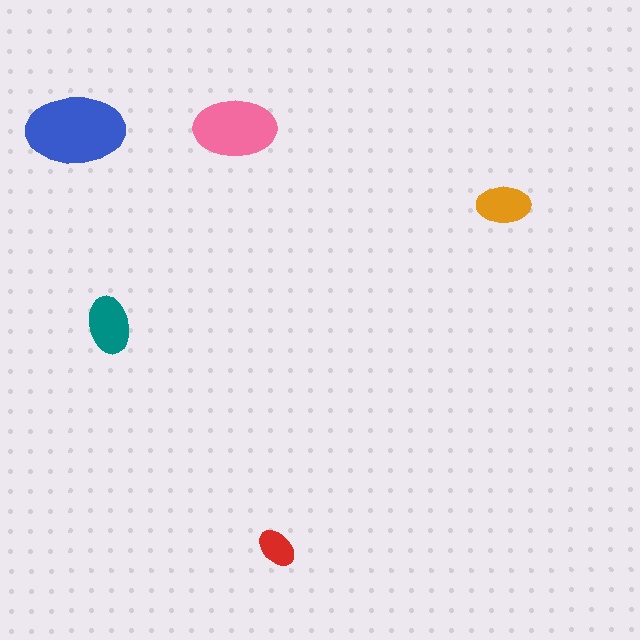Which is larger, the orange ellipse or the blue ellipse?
The blue one.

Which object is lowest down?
The red ellipse is bottommost.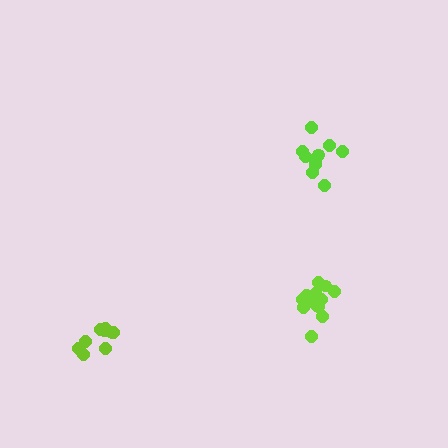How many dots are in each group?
Group 1: 9 dots, Group 2: 14 dots, Group 3: 10 dots (33 total).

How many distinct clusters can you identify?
There are 3 distinct clusters.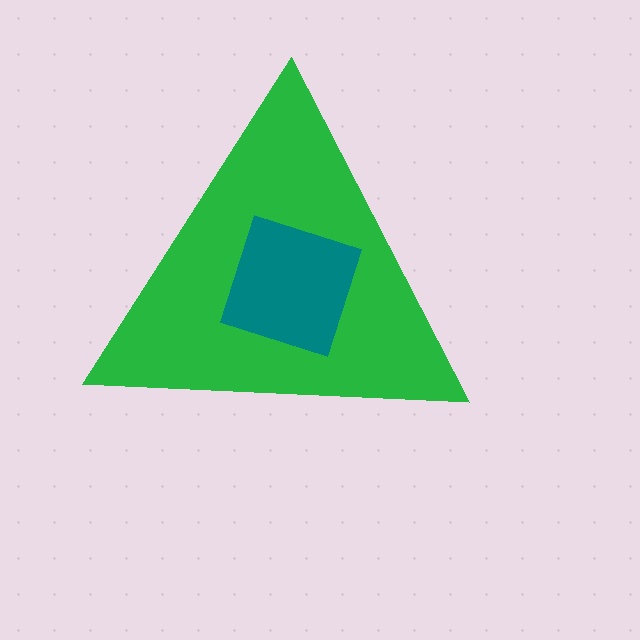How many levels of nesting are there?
2.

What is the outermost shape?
The green triangle.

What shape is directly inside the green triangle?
The teal square.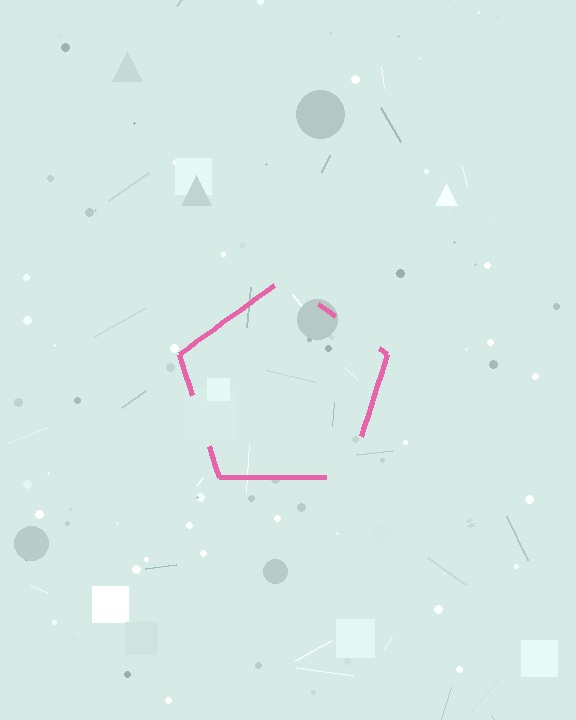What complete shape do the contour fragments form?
The contour fragments form a pentagon.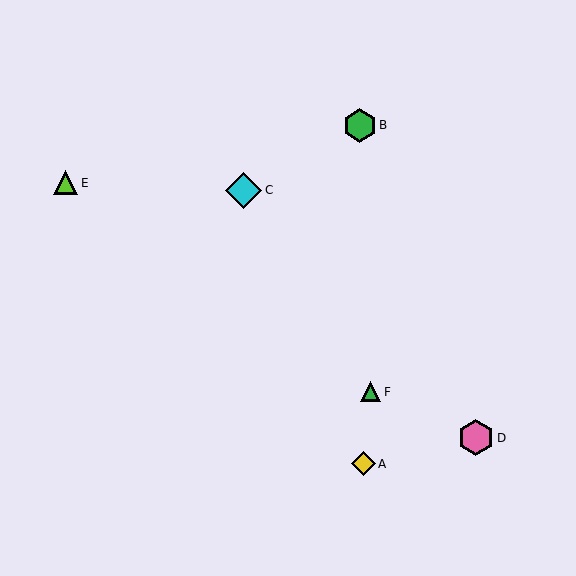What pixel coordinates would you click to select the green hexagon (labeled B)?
Click at (360, 125) to select the green hexagon B.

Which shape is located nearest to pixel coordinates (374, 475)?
The yellow diamond (labeled A) at (363, 464) is nearest to that location.